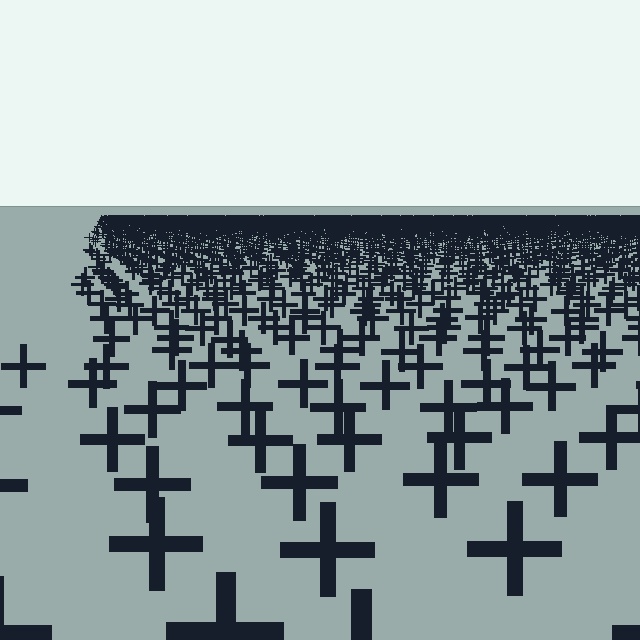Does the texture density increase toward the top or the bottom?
Density increases toward the top.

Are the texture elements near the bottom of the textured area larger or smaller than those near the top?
Larger. Near the bottom, elements are closer to the viewer and appear at a bigger on-screen size.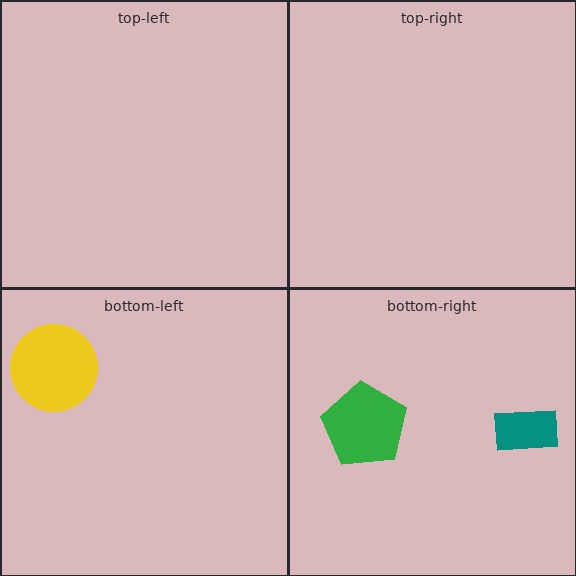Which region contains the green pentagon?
The bottom-right region.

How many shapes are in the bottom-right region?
2.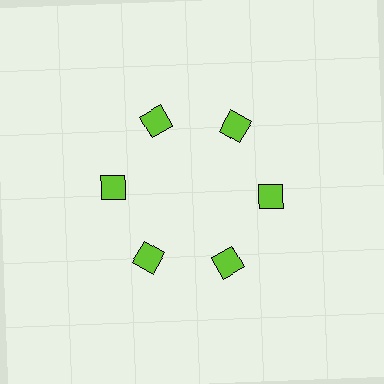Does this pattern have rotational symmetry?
Yes, this pattern has 6-fold rotational symmetry. It looks the same after rotating 60 degrees around the center.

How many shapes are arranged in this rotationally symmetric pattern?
There are 6 shapes, arranged in 6 groups of 1.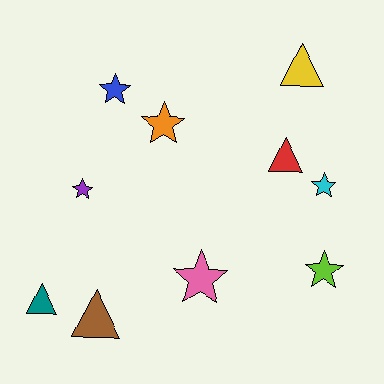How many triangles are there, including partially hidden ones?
There are 4 triangles.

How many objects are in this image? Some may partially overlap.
There are 10 objects.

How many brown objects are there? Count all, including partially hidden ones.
There is 1 brown object.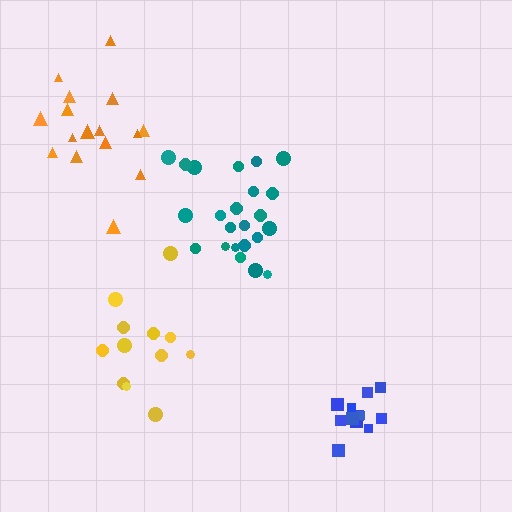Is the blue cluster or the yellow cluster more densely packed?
Blue.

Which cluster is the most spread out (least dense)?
Yellow.